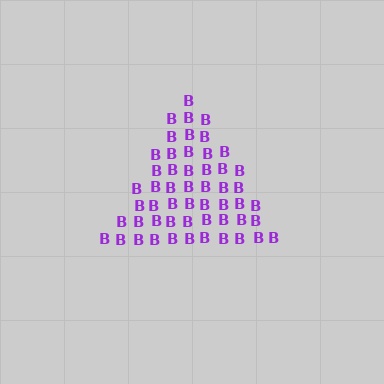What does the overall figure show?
The overall figure shows a triangle.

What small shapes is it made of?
It is made of small letter B's.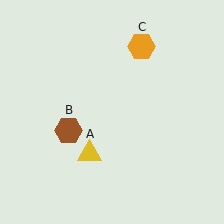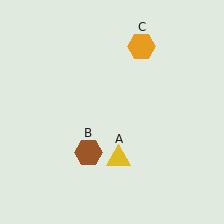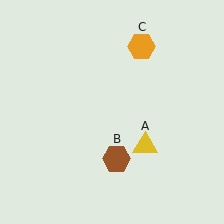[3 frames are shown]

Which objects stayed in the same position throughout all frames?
Orange hexagon (object C) remained stationary.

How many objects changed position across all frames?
2 objects changed position: yellow triangle (object A), brown hexagon (object B).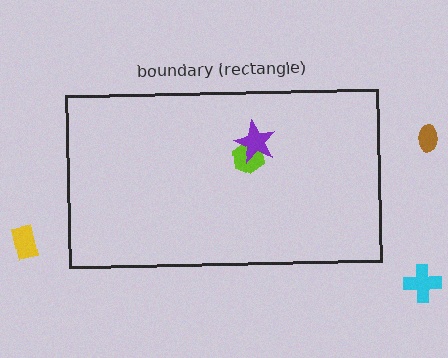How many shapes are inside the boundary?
2 inside, 3 outside.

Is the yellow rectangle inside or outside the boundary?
Outside.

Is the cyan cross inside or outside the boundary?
Outside.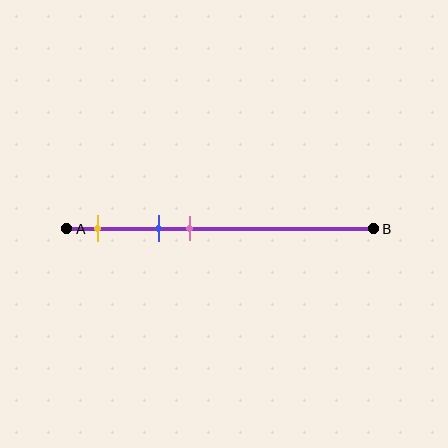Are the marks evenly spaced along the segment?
Yes, the marks are approximately evenly spaced.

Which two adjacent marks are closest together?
The blue and pink marks are the closest adjacent pair.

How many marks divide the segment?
There are 3 marks dividing the segment.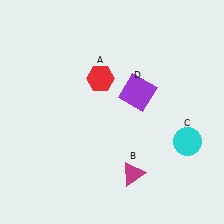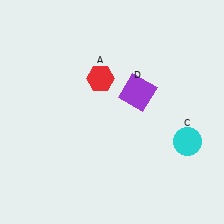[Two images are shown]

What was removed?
The magenta triangle (B) was removed in Image 2.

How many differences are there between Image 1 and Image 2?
There is 1 difference between the two images.